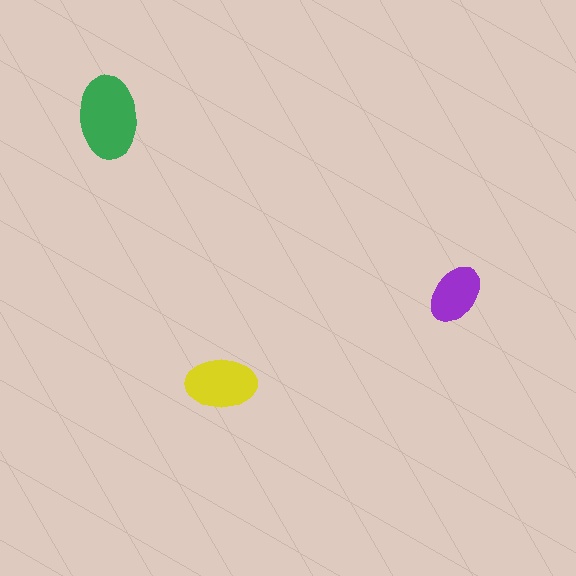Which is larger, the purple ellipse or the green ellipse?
The green one.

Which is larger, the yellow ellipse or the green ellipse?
The green one.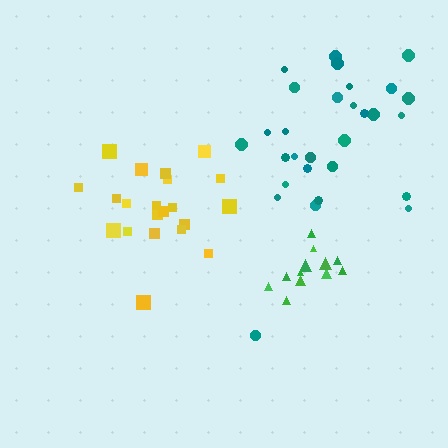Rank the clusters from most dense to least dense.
green, yellow, teal.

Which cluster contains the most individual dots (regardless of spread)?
Teal (29).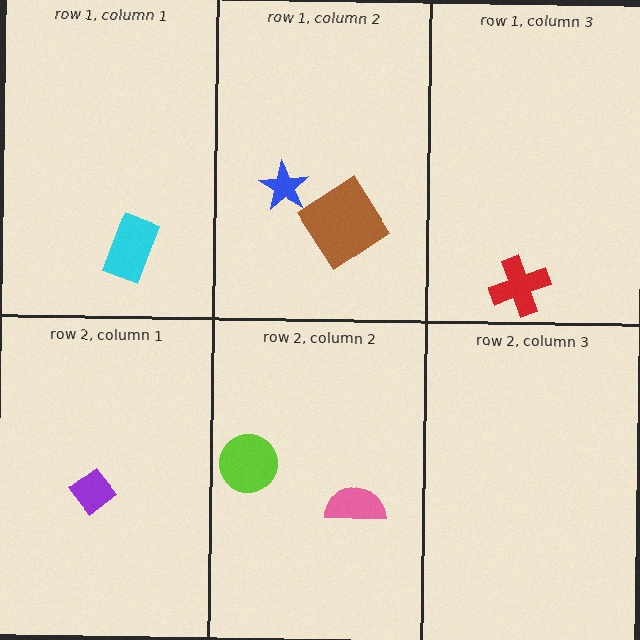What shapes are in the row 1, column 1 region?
The cyan rectangle.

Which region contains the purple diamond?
The row 2, column 1 region.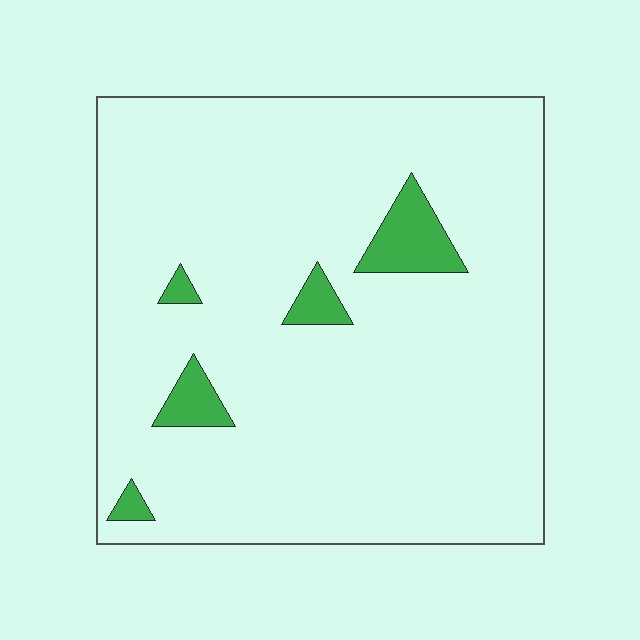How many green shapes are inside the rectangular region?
5.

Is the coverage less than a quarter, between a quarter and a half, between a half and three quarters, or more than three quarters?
Less than a quarter.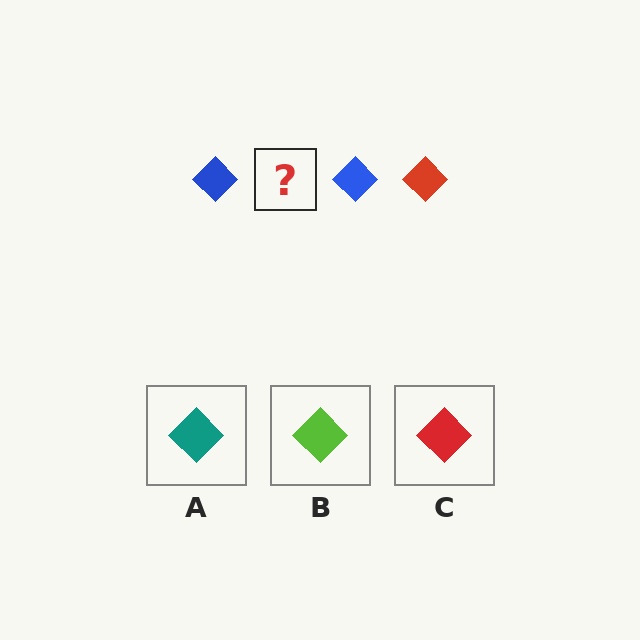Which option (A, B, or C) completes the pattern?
C.